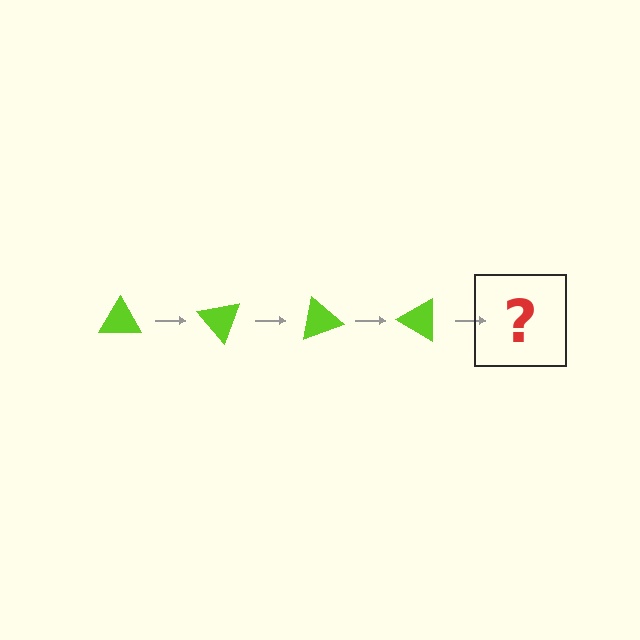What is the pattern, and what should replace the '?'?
The pattern is that the triangle rotates 50 degrees each step. The '?' should be a lime triangle rotated 200 degrees.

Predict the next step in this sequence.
The next step is a lime triangle rotated 200 degrees.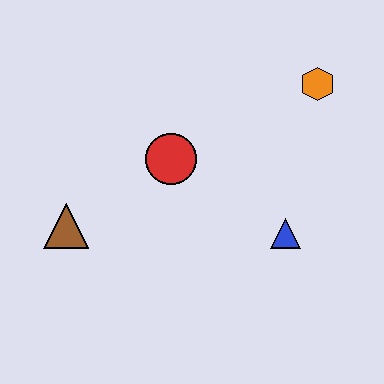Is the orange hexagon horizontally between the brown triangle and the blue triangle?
No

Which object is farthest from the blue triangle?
The brown triangle is farthest from the blue triangle.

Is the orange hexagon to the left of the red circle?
No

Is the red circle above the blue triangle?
Yes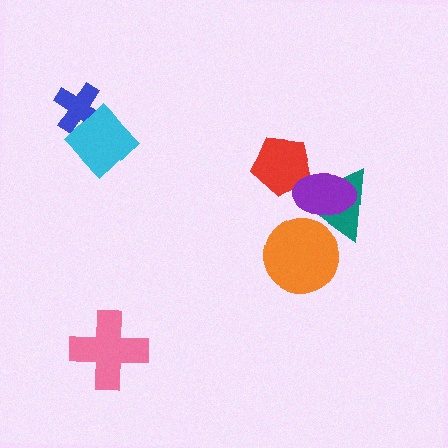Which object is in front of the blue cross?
The cyan diamond is in front of the blue cross.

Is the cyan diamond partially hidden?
No, no other shape covers it.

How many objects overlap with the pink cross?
0 objects overlap with the pink cross.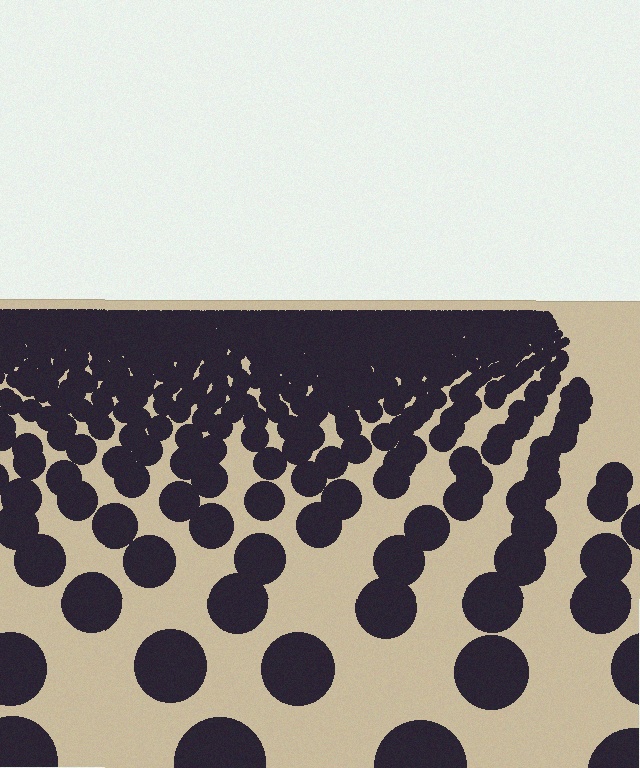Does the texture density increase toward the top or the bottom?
Density increases toward the top.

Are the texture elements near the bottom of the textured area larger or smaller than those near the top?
Larger. Near the bottom, elements are closer to the viewer and appear at a bigger on-screen size.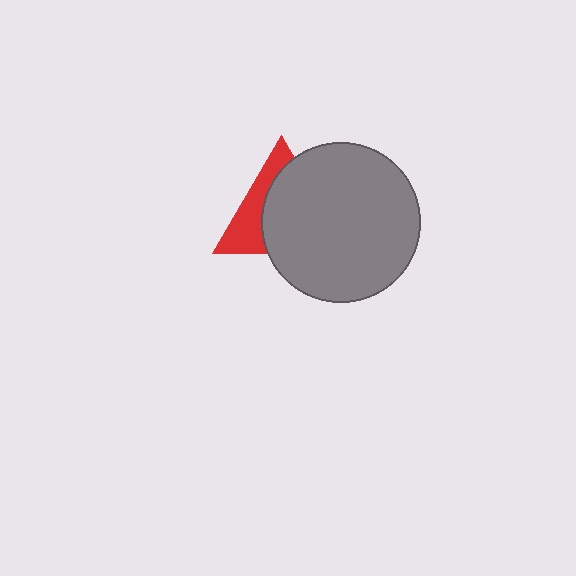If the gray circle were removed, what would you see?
You would see the complete red triangle.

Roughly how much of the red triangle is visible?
A small part of it is visible (roughly 37%).